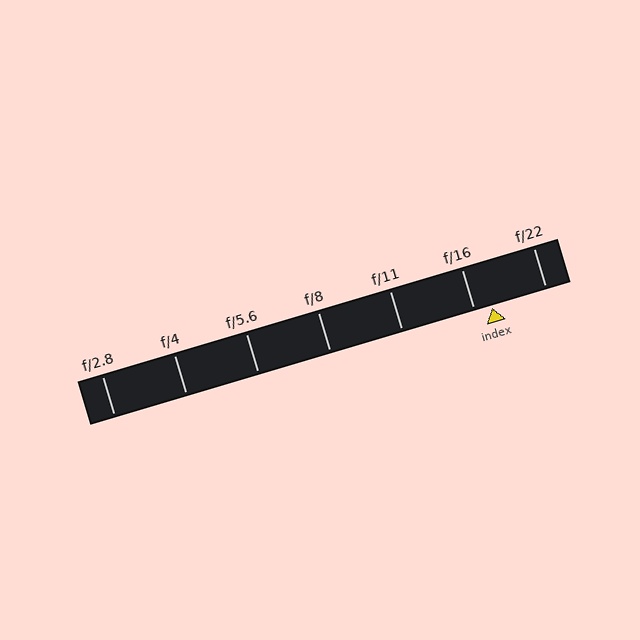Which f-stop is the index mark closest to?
The index mark is closest to f/16.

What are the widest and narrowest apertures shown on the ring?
The widest aperture shown is f/2.8 and the narrowest is f/22.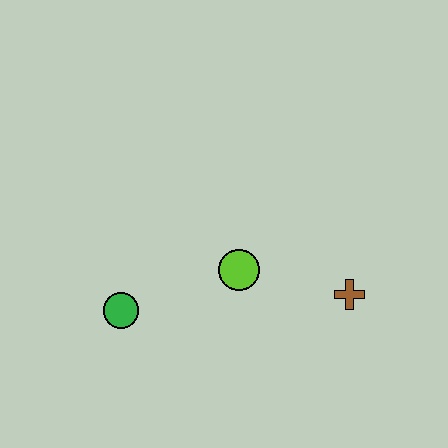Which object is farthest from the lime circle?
The green circle is farthest from the lime circle.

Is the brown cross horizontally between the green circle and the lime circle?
No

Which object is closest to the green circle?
The lime circle is closest to the green circle.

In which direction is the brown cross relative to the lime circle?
The brown cross is to the right of the lime circle.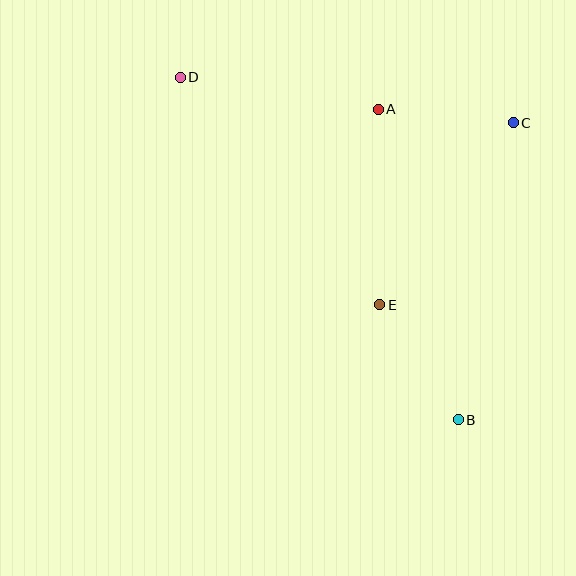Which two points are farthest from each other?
Points B and D are farthest from each other.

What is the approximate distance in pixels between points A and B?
The distance between A and B is approximately 321 pixels.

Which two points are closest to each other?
Points A and C are closest to each other.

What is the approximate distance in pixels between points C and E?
The distance between C and E is approximately 226 pixels.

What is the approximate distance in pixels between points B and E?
The distance between B and E is approximately 140 pixels.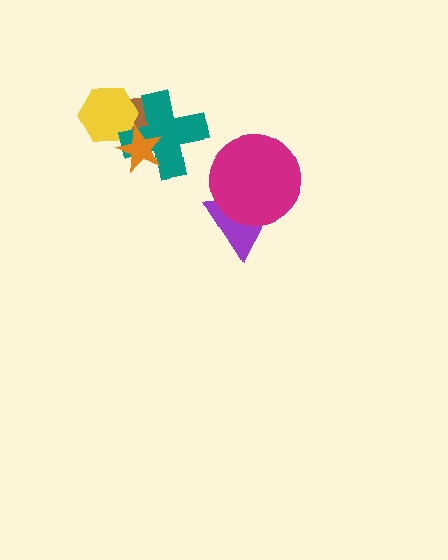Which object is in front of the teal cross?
The orange star is in front of the teal cross.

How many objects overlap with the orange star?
3 objects overlap with the orange star.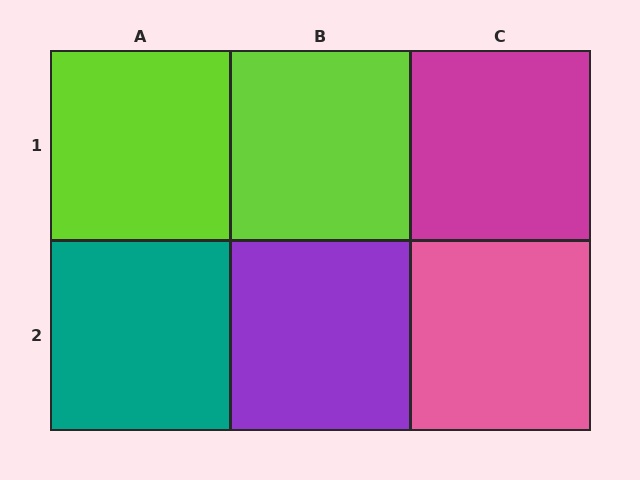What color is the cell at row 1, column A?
Lime.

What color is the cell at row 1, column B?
Lime.